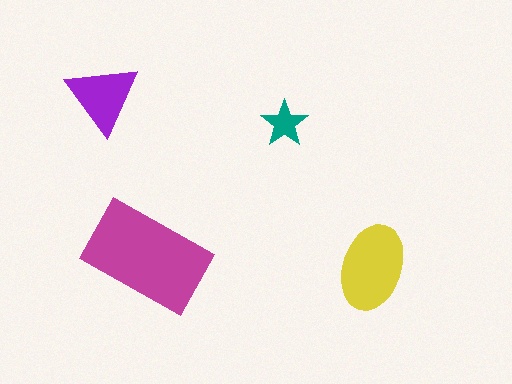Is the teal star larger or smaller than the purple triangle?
Smaller.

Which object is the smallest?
The teal star.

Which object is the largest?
The magenta rectangle.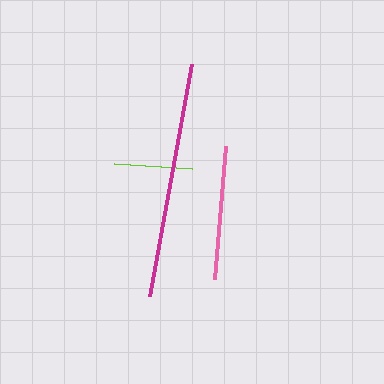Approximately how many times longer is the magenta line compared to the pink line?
The magenta line is approximately 1.8 times the length of the pink line.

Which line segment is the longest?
The magenta line is the longest at approximately 235 pixels.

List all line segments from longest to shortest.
From longest to shortest: magenta, pink, lime.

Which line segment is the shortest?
The lime line is the shortest at approximately 79 pixels.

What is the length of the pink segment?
The pink segment is approximately 134 pixels long.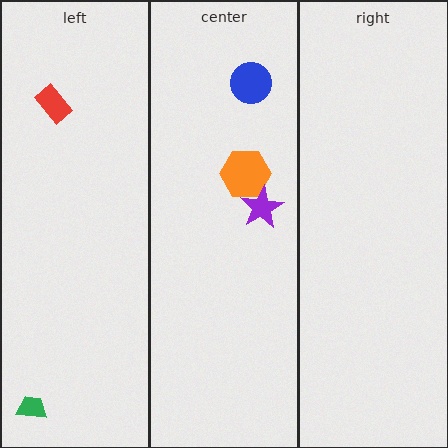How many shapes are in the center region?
3.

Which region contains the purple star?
The center region.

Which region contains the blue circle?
The center region.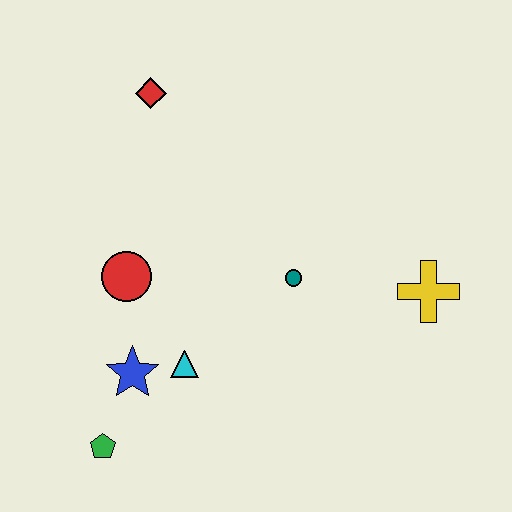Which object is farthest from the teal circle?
The green pentagon is farthest from the teal circle.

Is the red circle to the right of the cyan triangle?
No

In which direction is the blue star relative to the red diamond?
The blue star is below the red diamond.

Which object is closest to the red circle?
The blue star is closest to the red circle.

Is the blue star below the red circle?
Yes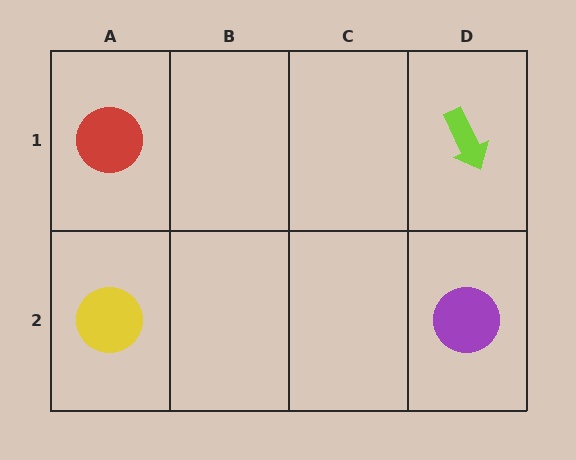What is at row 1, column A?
A red circle.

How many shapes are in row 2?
2 shapes.